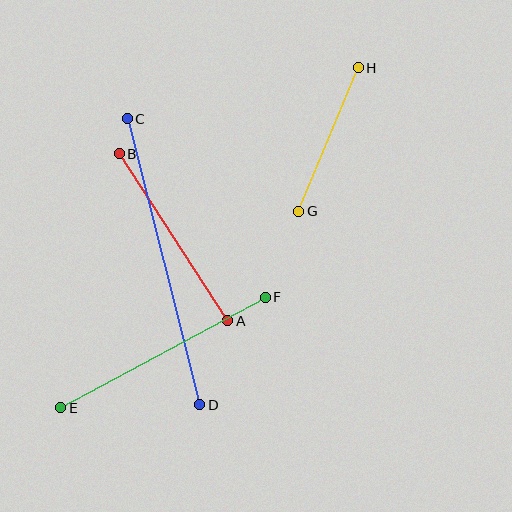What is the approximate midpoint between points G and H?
The midpoint is at approximately (328, 140) pixels.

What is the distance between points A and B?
The distance is approximately 199 pixels.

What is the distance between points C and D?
The distance is approximately 295 pixels.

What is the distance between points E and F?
The distance is approximately 232 pixels.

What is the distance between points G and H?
The distance is approximately 156 pixels.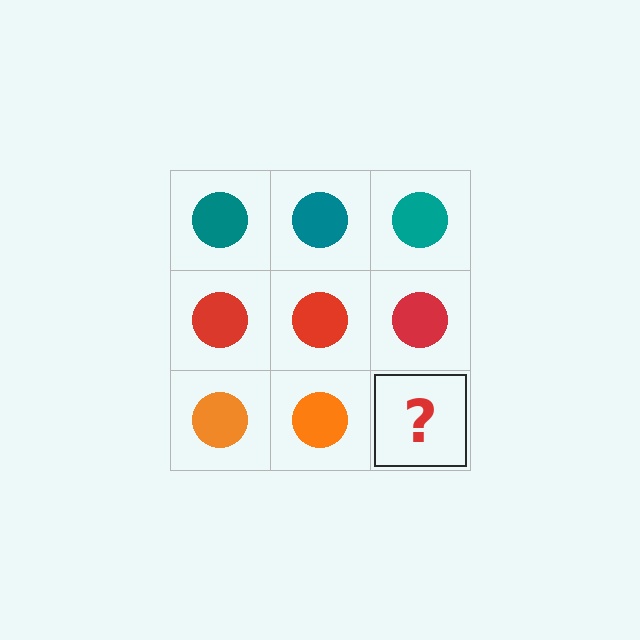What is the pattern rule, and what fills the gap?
The rule is that each row has a consistent color. The gap should be filled with an orange circle.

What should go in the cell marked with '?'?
The missing cell should contain an orange circle.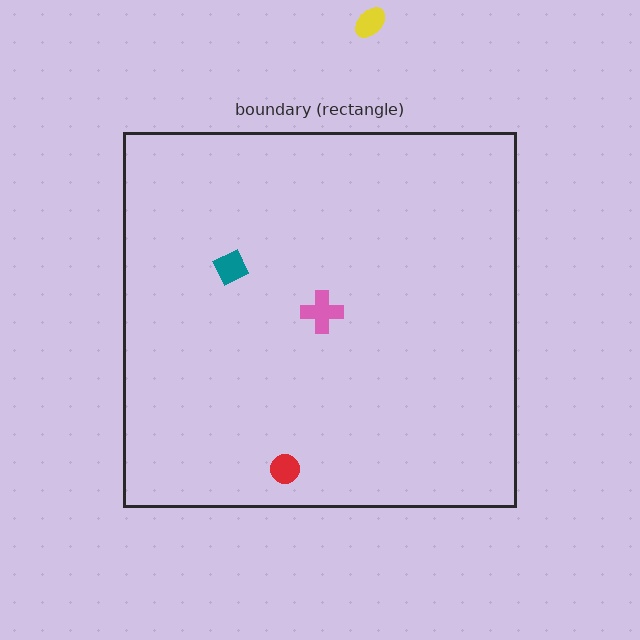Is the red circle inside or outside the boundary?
Inside.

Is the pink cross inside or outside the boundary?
Inside.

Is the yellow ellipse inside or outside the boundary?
Outside.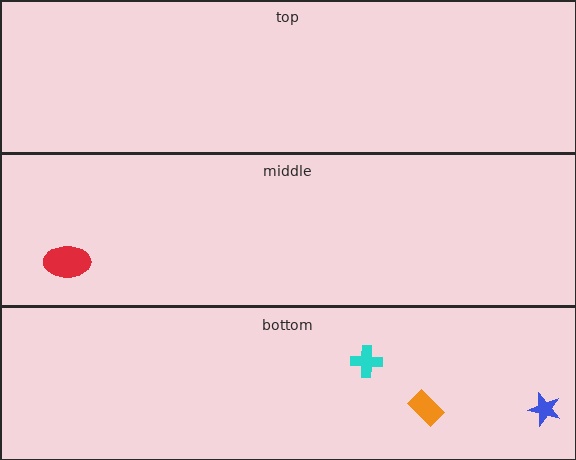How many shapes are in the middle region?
1.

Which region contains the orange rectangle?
The bottom region.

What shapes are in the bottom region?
The blue star, the orange rectangle, the cyan cross.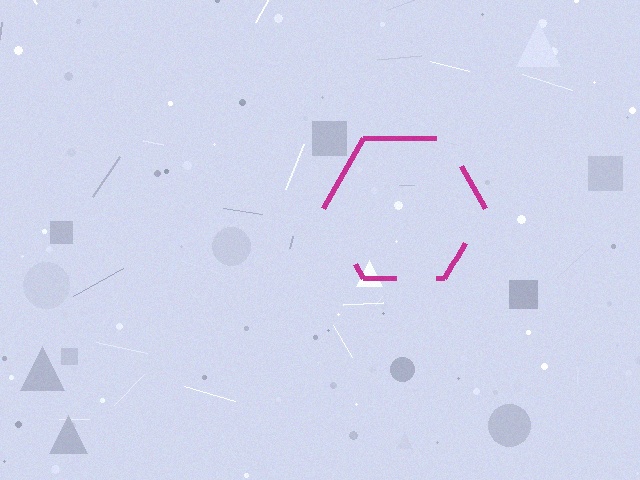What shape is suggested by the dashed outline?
The dashed outline suggests a hexagon.